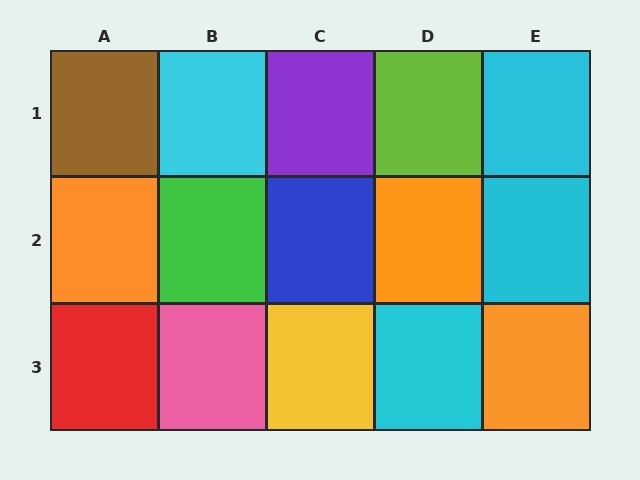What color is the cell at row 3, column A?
Red.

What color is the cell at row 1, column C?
Purple.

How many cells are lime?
1 cell is lime.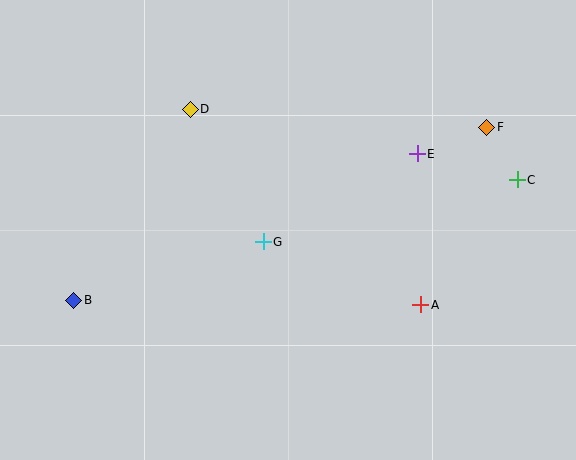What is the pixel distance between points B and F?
The distance between B and F is 448 pixels.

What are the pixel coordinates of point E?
Point E is at (417, 154).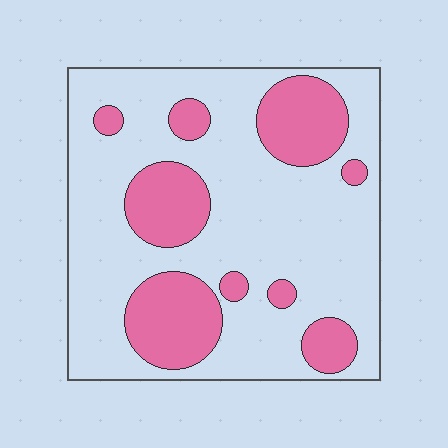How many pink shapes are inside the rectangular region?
9.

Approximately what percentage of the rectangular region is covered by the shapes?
Approximately 25%.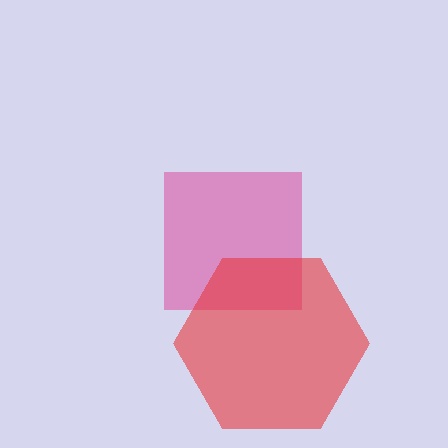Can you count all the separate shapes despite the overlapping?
Yes, there are 2 separate shapes.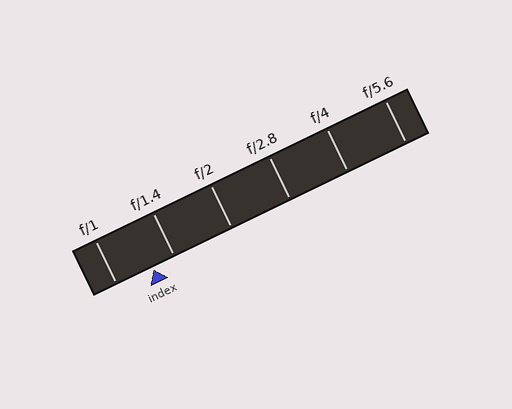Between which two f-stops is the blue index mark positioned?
The index mark is between f/1 and f/1.4.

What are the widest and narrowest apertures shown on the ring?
The widest aperture shown is f/1 and the narrowest is f/5.6.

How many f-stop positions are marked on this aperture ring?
There are 6 f-stop positions marked.